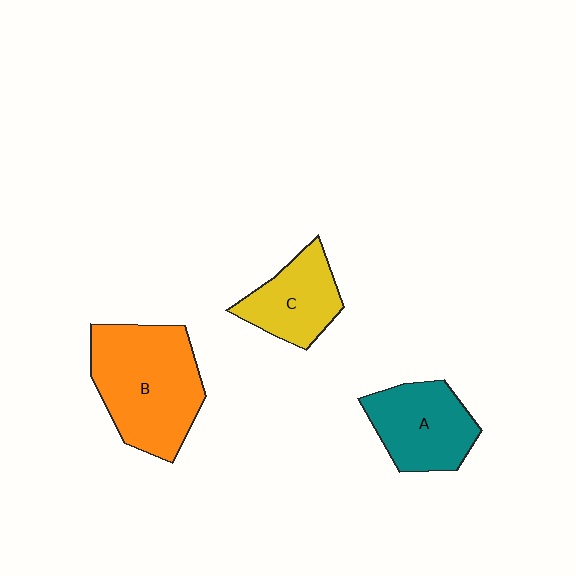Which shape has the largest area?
Shape B (orange).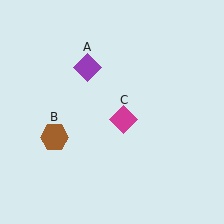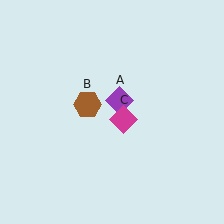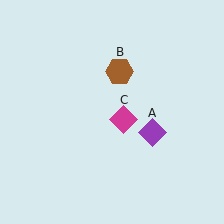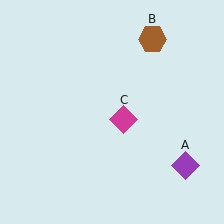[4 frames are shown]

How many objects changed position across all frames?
2 objects changed position: purple diamond (object A), brown hexagon (object B).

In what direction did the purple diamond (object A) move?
The purple diamond (object A) moved down and to the right.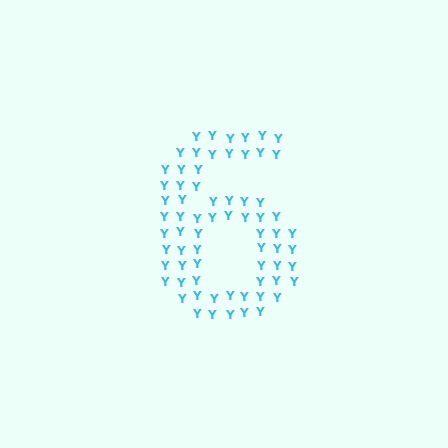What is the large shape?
The large shape is the digit 6.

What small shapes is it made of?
It is made of small letter Y's.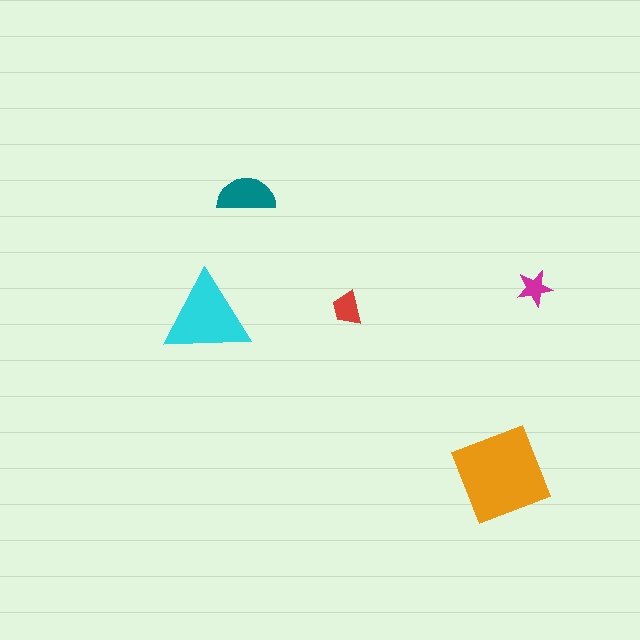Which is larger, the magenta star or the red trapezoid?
The red trapezoid.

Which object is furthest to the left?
The cyan triangle is leftmost.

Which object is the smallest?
The magenta star.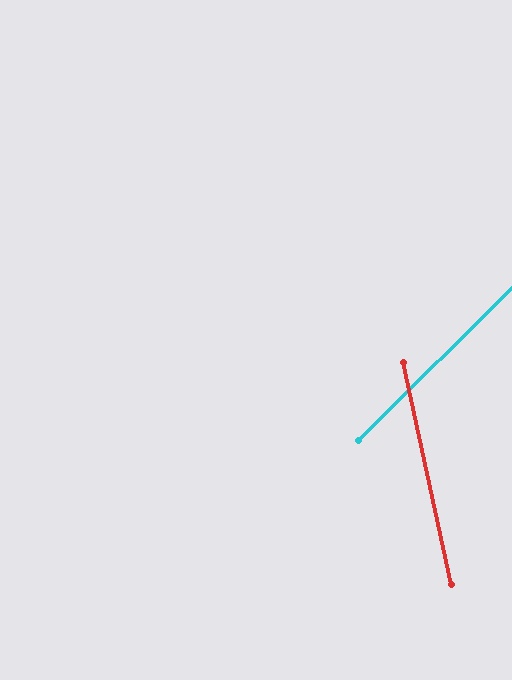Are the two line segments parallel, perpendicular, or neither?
Neither parallel nor perpendicular — they differ by about 57°.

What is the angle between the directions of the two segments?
Approximately 57 degrees.